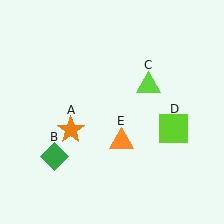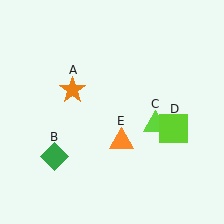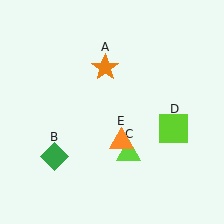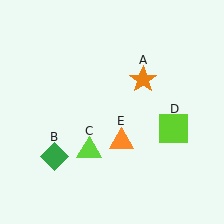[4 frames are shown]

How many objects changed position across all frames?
2 objects changed position: orange star (object A), lime triangle (object C).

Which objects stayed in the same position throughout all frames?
Green diamond (object B) and lime square (object D) and orange triangle (object E) remained stationary.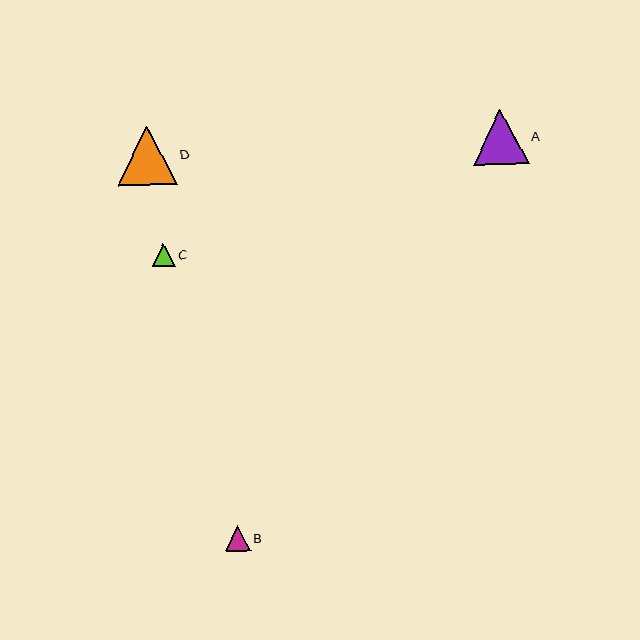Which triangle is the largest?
Triangle D is the largest with a size of approximately 59 pixels.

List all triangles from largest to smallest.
From largest to smallest: D, A, B, C.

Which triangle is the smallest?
Triangle C is the smallest with a size of approximately 23 pixels.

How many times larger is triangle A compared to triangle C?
Triangle A is approximately 2.5 times the size of triangle C.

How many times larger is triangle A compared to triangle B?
Triangle A is approximately 2.2 times the size of triangle B.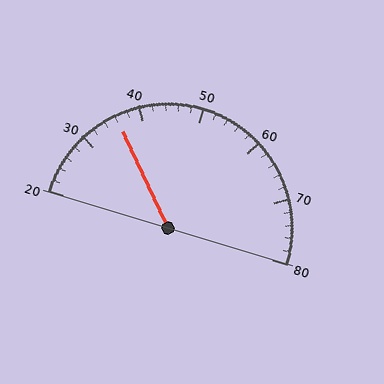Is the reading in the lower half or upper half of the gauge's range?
The reading is in the lower half of the range (20 to 80).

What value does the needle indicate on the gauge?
The needle indicates approximately 36.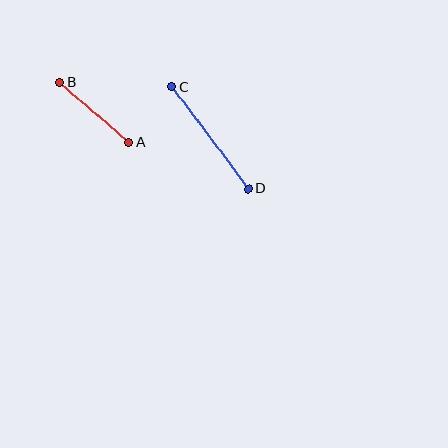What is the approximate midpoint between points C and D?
The midpoint is at approximately (210, 138) pixels.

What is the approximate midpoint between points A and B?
The midpoint is at approximately (95, 112) pixels.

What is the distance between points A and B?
The distance is approximately 91 pixels.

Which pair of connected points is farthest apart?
Points C and D are farthest apart.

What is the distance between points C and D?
The distance is approximately 127 pixels.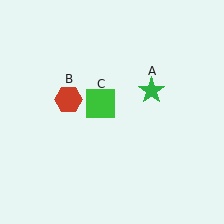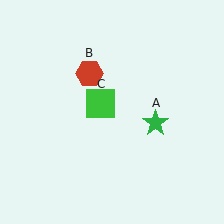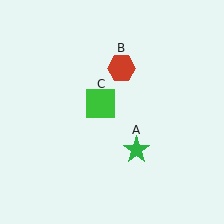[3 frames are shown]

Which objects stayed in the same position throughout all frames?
Green square (object C) remained stationary.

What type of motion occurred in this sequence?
The green star (object A), red hexagon (object B) rotated clockwise around the center of the scene.